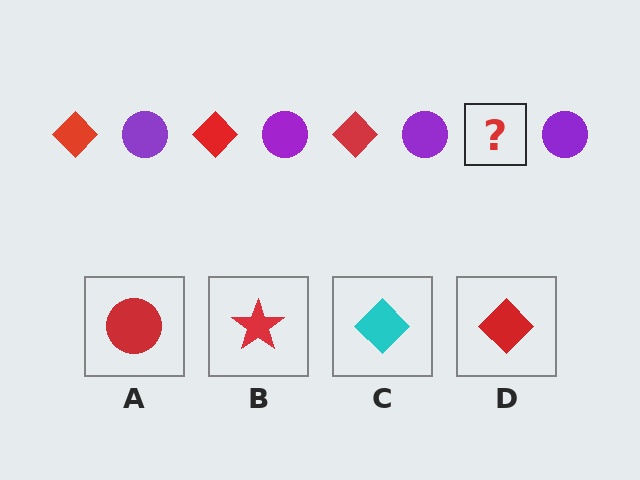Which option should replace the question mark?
Option D.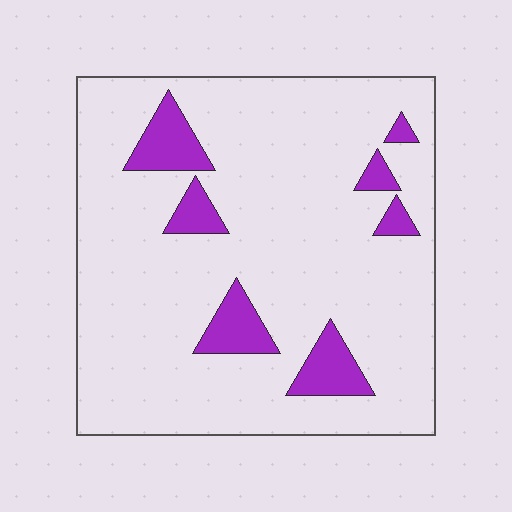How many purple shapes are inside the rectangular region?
7.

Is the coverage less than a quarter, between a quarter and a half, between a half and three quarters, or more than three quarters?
Less than a quarter.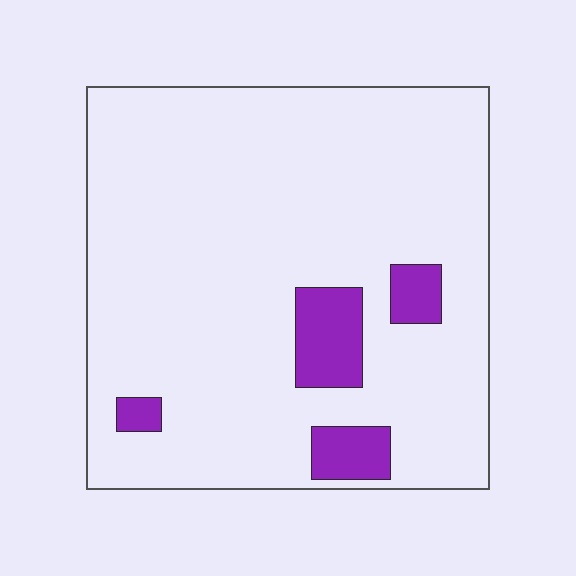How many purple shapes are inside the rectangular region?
4.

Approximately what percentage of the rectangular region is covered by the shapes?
Approximately 10%.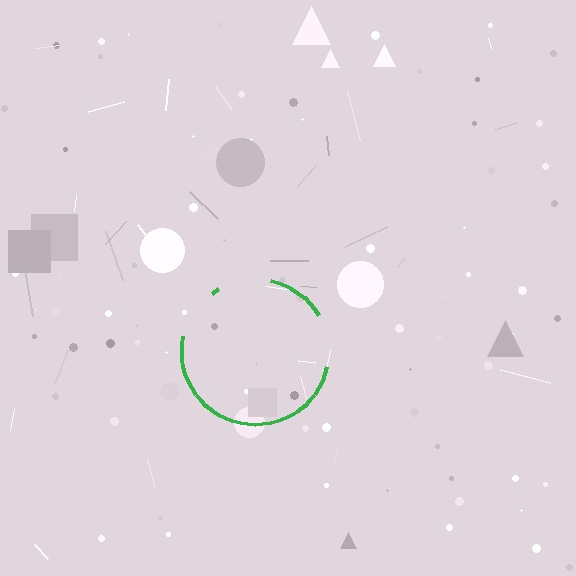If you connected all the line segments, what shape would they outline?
They would outline a circle.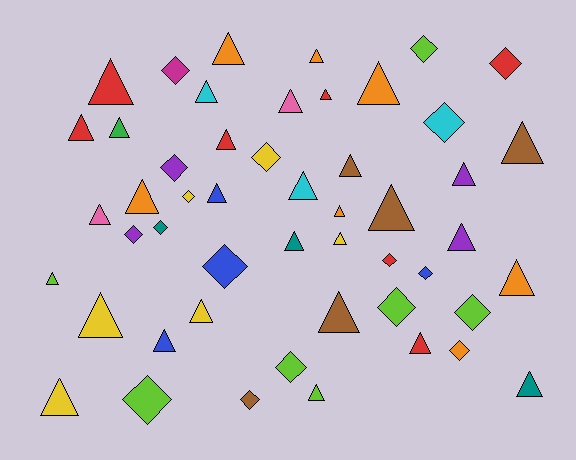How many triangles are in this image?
There are 32 triangles.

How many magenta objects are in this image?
There is 1 magenta object.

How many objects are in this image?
There are 50 objects.